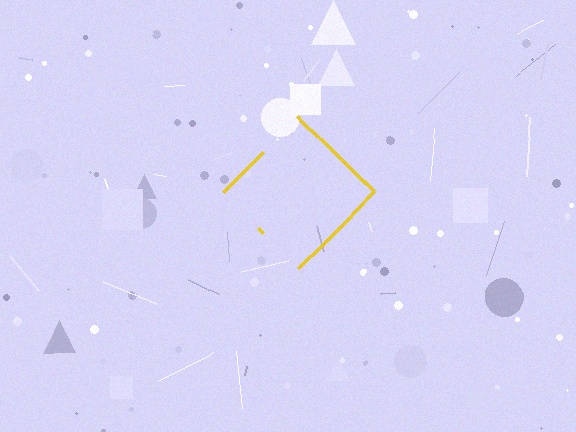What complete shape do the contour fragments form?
The contour fragments form a diamond.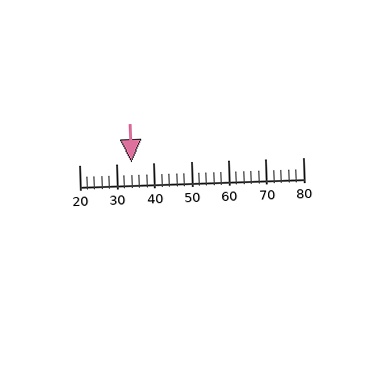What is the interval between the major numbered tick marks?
The major tick marks are spaced 10 units apart.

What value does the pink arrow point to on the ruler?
The pink arrow points to approximately 34.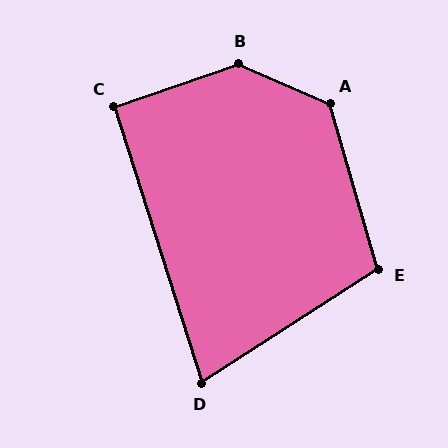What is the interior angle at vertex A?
Approximately 129 degrees (obtuse).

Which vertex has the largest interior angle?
B, at approximately 138 degrees.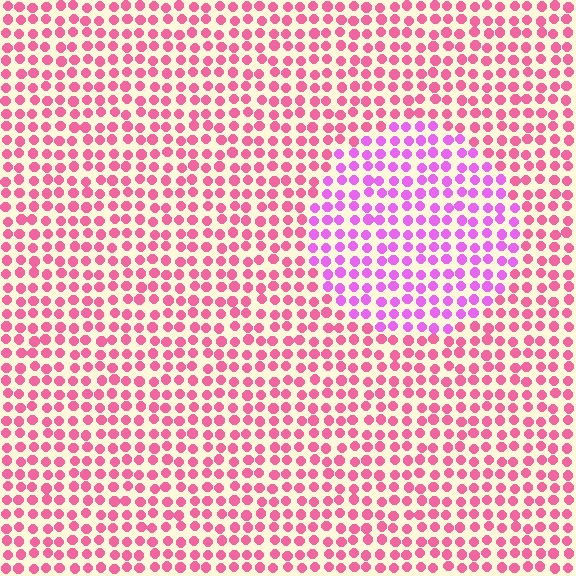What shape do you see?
I see a circle.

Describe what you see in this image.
The image is filled with small pink elements in a uniform arrangement. A circle-shaped region is visible where the elements are tinted to a slightly different hue, forming a subtle color boundary.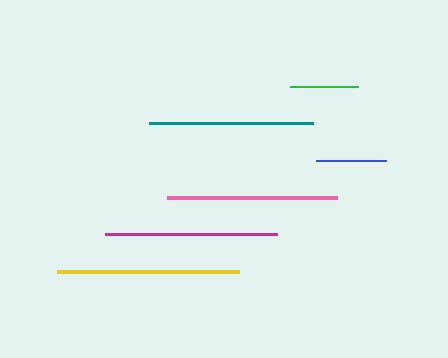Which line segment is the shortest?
The green line is the shortest at approximately 68 pixels.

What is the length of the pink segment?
The pink segment is approximately 170 pixels long.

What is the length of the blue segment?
The blue segment is approximately 70 pixels long.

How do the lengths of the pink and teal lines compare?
The pink and teal lines are approximately the same length.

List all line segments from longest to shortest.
From longest to shortest: yellow, magenta, pink, teal, blue, green.